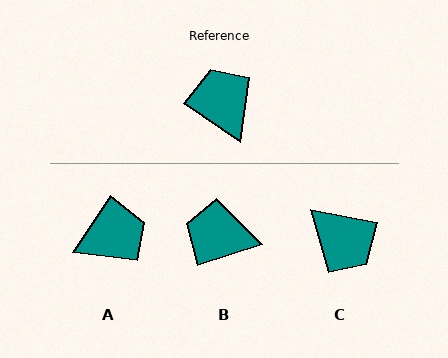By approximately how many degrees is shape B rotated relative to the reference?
Approximately 52 degrees counter-clockwise.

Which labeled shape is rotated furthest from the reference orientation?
C, about 157 degrees away.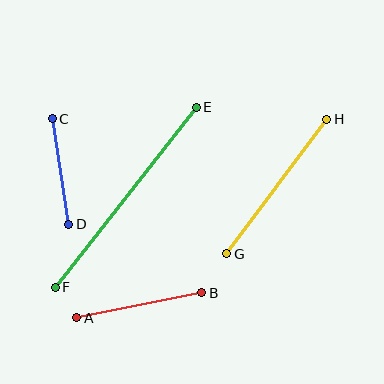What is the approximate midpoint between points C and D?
The midpoint is at approximately (60, 172) pixels.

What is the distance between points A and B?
The distance is approximately 127 pixels.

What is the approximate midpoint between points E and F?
The midpoint is at approximately (126, 197) pixels.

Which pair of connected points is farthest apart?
Points E and F are farthest apart.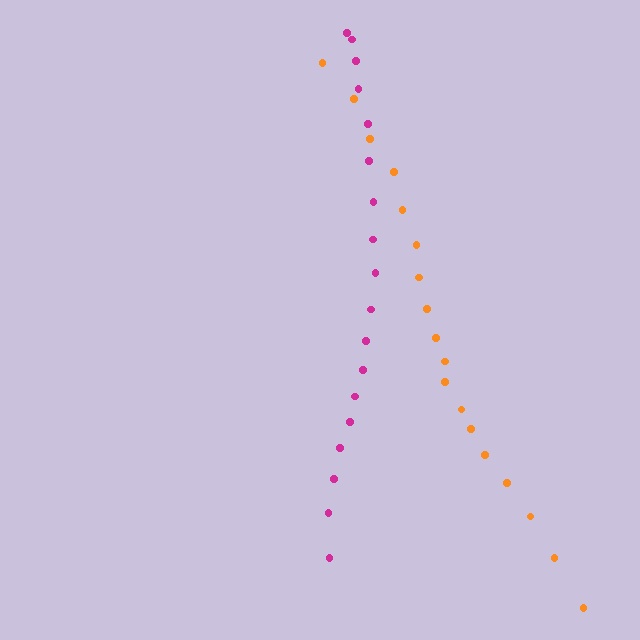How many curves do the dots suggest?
There are 2 distinct paths.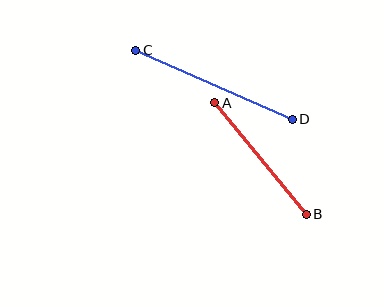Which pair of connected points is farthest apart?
Points C and D are farthest apart.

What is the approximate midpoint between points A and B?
The midpoint is at approximately (260, 159) pixels.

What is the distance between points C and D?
The distance is approximately 171 pixels.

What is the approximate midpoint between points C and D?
The midpoint is at approximately (214, 85) pixels.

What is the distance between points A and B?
The distance is approximately 144 pixels.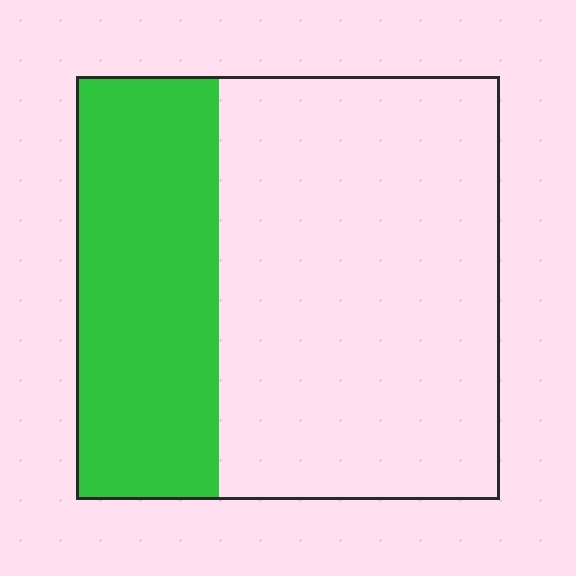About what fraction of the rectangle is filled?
About one third (1/3).